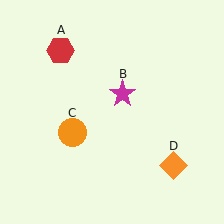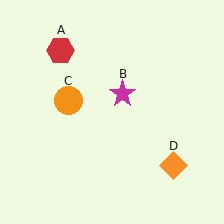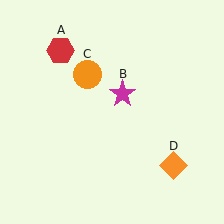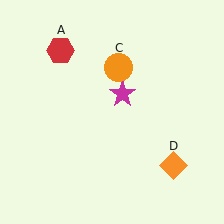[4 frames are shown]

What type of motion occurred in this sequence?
The orange circle (object C) rotated clockwise around the center of the scene.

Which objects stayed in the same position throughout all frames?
Red hexagon (object A) and magenta star (object B) and orange diamond (object D) remained stationary.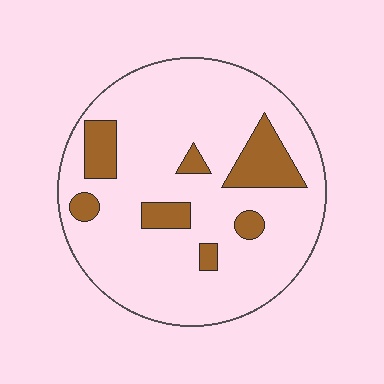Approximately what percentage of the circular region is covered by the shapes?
Approximately 15%.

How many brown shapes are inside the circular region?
7.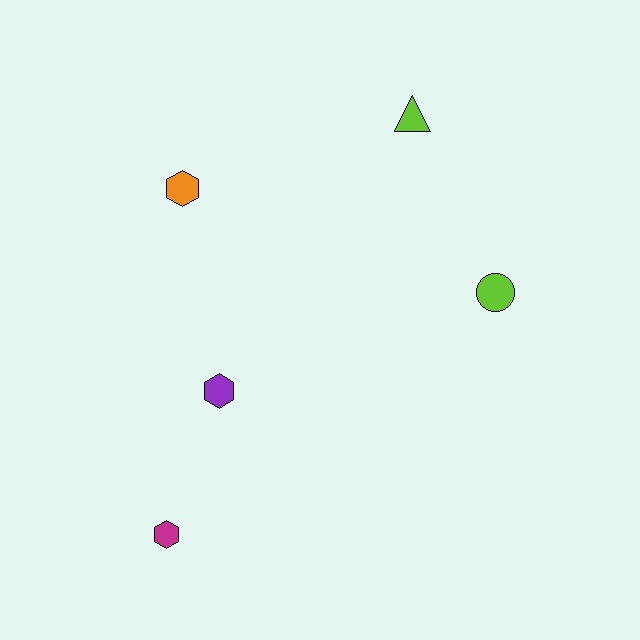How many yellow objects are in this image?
There are no yellow objects.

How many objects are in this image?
There are 5 objects.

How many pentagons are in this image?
There are no pentagons.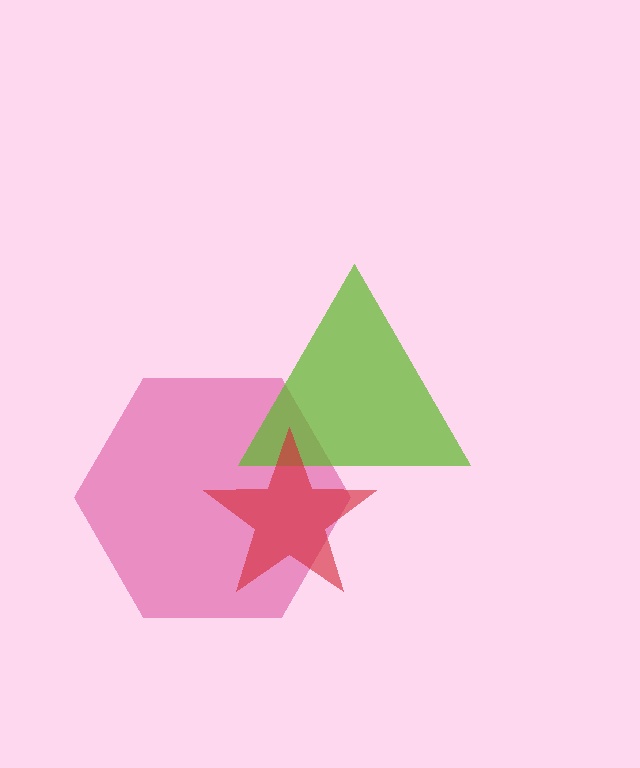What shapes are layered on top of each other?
The layered shapes are: a pink hexagon, a lime triangle, a red star.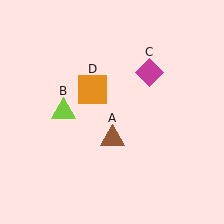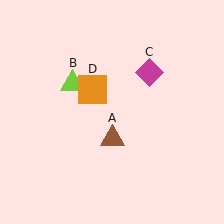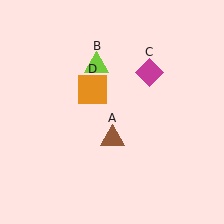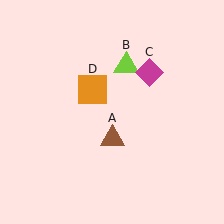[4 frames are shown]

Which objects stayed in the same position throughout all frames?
Brown triangle (object A) and magenta diamond (object C) and orange square (object D) remained stationary.